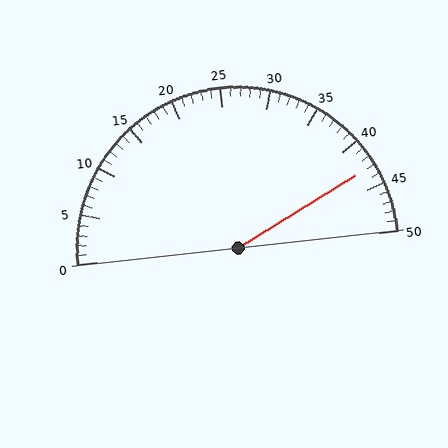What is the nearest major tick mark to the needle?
The nearest major tick mark is 45.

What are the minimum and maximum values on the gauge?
The gauge ranges from 0 to 50.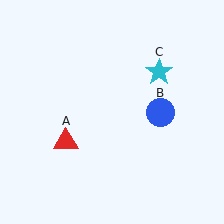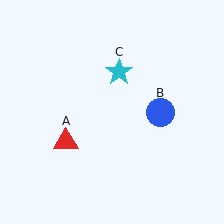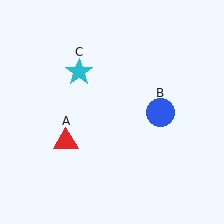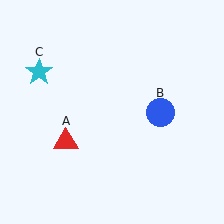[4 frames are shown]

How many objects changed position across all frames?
1 object changed position: cyan star (object C).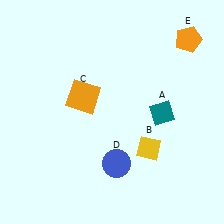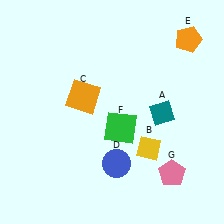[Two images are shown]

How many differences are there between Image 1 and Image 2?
There are 2 differences between the two images.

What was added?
A green square (F), a pink pentagon (G) were added in Image 2.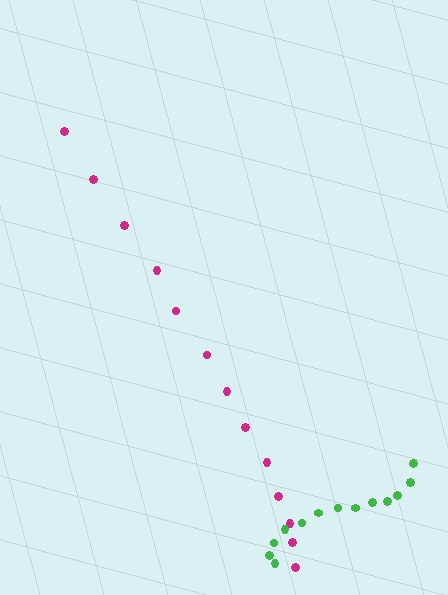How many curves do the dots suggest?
There are 2 distinct paths.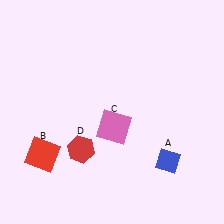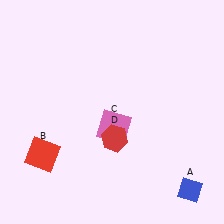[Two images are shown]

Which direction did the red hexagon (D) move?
The red hexagon (D) moved right.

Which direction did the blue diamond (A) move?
The blue diamond (A) moved down.